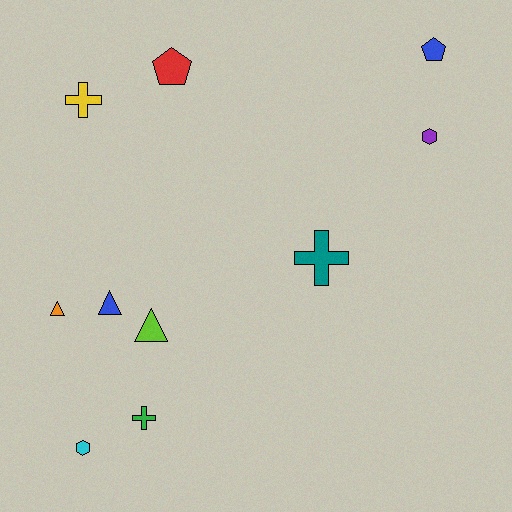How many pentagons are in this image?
There are 2 pentagons.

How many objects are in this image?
There are 10 objects.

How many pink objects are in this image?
There are no pink objects.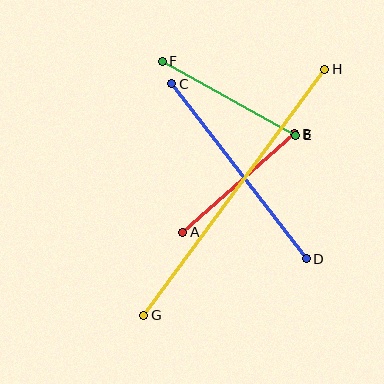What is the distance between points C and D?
The distance is approximately 221 pixels.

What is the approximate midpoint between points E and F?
The midpoint is at approximately (229, 98) pixels.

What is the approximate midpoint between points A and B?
The midpoint is at approximately (239, 183) pixels.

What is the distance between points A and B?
The distance is approximately 149 pixels.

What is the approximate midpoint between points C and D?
The midpoint is at approximately (239, 171) pixels.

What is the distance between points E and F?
The distance is approximately 153 pixels.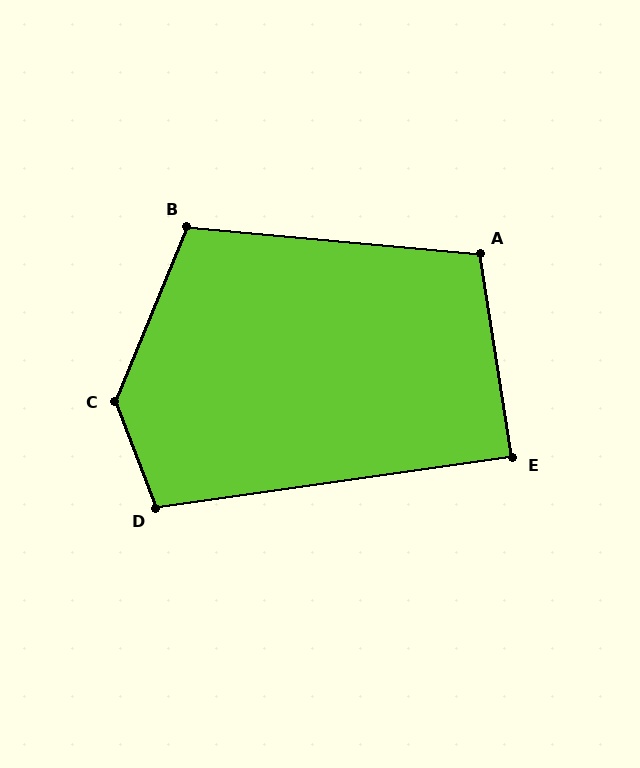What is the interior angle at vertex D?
Approximately 103 degrees (obtuse).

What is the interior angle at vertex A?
Approximately 104 degrees (obtuse).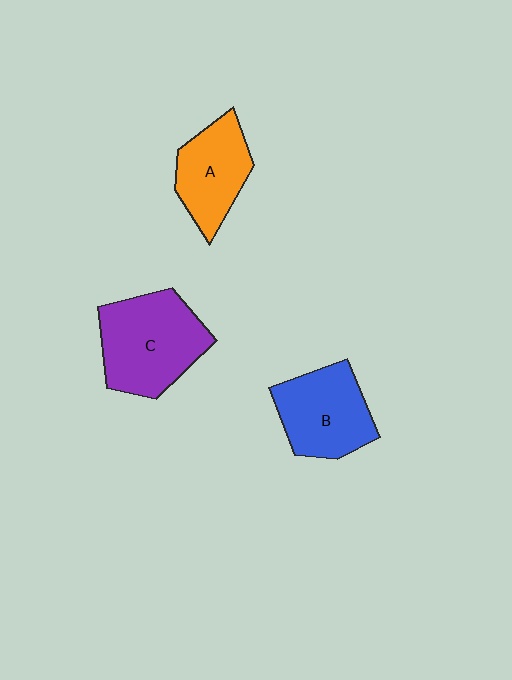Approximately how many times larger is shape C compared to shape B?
Approximately 1.2 times.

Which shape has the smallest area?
Shape A (orange).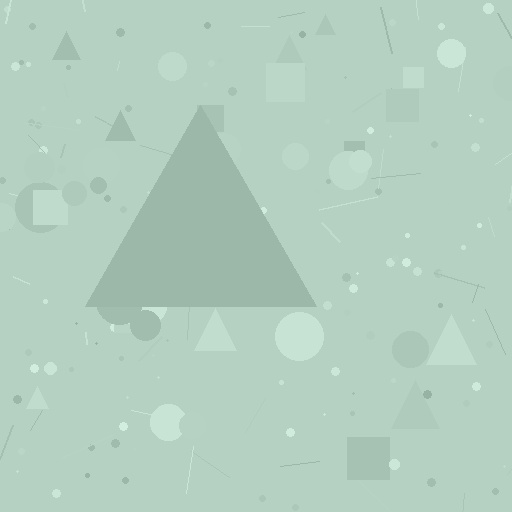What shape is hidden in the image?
A triangle is hidden in the image.